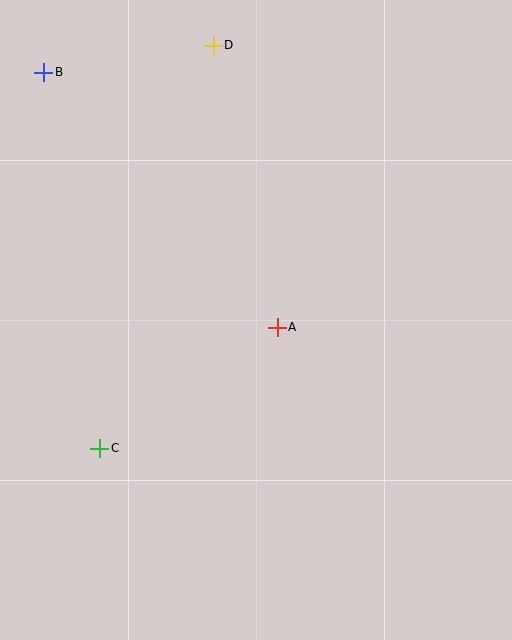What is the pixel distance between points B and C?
The distance between B and C is 380 pixels.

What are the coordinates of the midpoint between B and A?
The midpoint between B and A is at (160, 200).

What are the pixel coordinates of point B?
Point B is at (44, 72).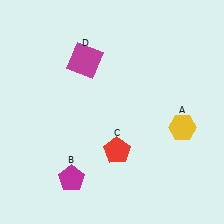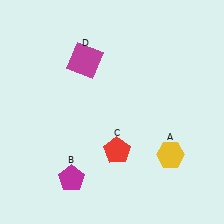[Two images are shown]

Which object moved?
The yellow hexagon (A) moved down.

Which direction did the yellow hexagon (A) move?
The yellow hexagon (A) moved down.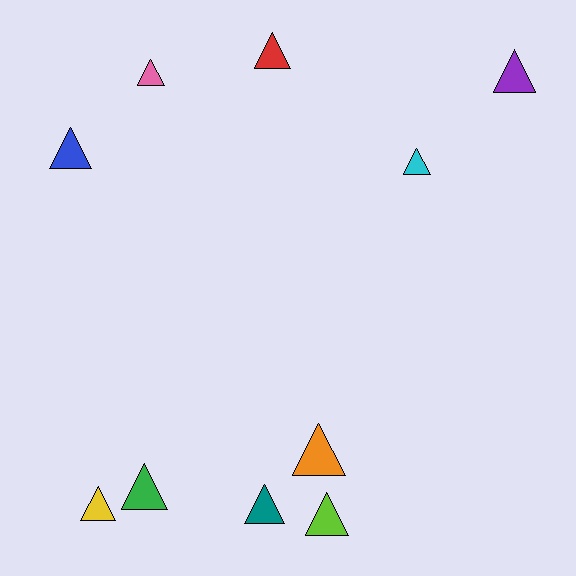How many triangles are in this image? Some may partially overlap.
There are 10 triangles.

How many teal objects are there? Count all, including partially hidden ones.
There is 1 teal object.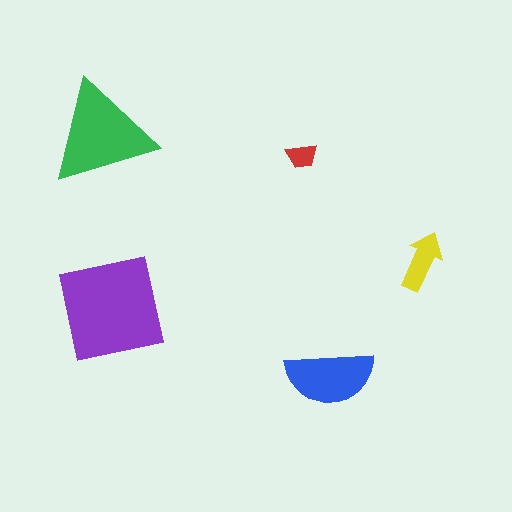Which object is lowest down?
The blue semicircle is bottommost.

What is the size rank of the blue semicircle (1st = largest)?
3rd.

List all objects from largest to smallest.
The purple square, the green triangle, the blue semicircle, the yellow arrow, the red trapezoid.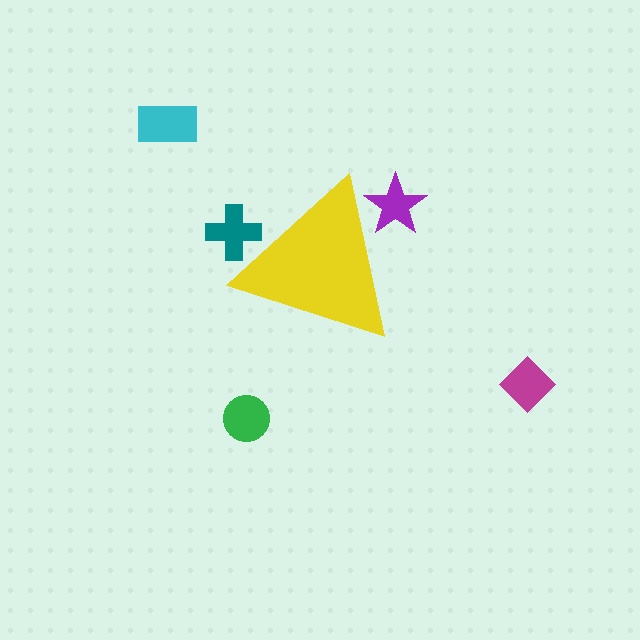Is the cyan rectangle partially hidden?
No, the cyan rectangle is fully visible.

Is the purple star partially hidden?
Yes, the purple star is partially hidden behind the yellow triangle.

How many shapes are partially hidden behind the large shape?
2 shapes are partially hidden.